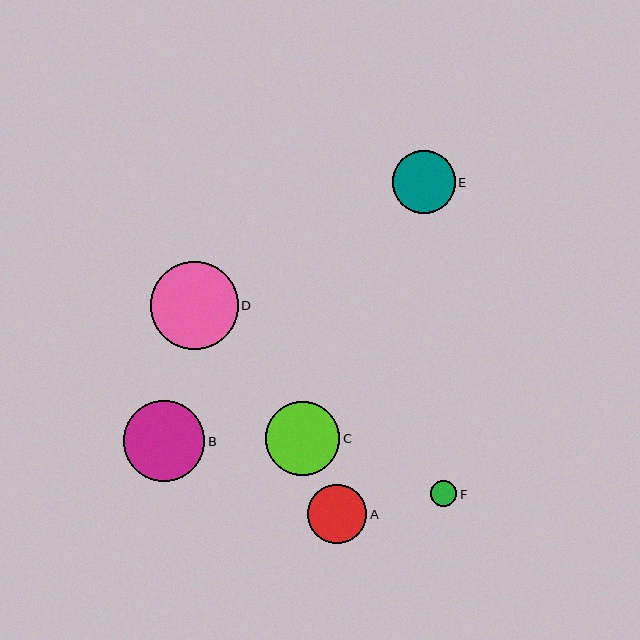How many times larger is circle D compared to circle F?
Circle D is approximately 3.3 times the size of circle F.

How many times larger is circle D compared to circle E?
Circle D is approximately 1.4 times the size of circle E.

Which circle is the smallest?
Circle F is the smallest with a size of approximately 26 pixels.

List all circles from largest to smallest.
From largest to smallest: D, B, C, E, A, F.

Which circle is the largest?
Circle D is the largest with a size of approximately 88 pixels.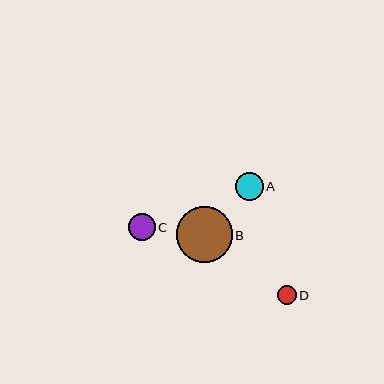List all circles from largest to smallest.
From largest to smallest: B, A, C, D.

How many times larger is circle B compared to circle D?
Circle B is approximately 2.9 times the size of circle D.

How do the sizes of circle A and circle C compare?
Circle A and circle C are approximately the same size.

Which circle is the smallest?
Circle D is the smallest with a size of approximately 19 pixels.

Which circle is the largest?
Circle B is the largest with a size of approximately 56 pixels.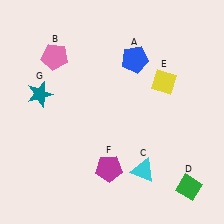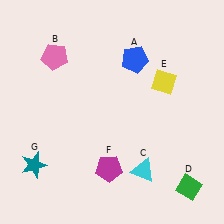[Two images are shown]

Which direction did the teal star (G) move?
The teal star (G) moved down.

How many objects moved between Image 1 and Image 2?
1 object moved between the two images.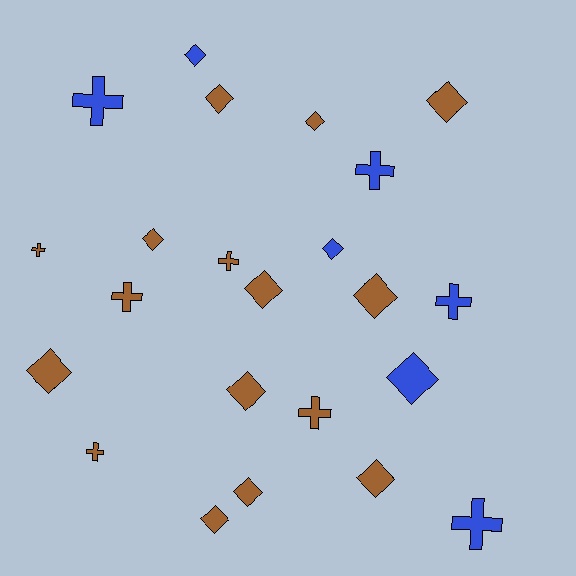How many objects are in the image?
There are 23 objects.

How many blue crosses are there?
There are 4 blue crosses.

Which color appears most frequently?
Brown, with 16 objects.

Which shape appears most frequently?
Diamond, with 14 objects.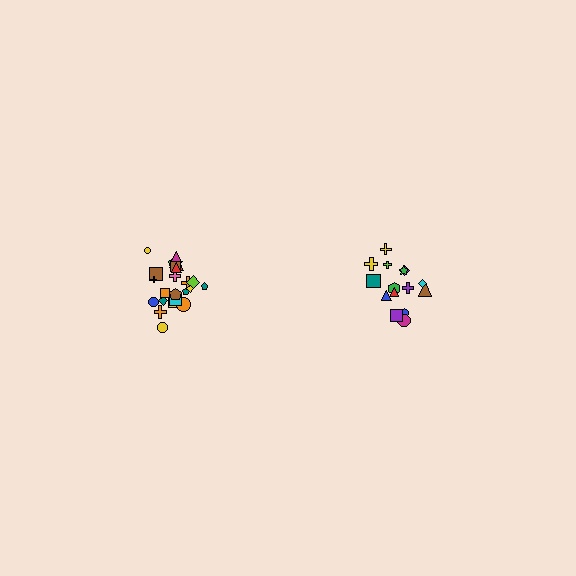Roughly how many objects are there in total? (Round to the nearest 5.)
Roughly 40 objects in total.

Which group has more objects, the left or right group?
The left group.